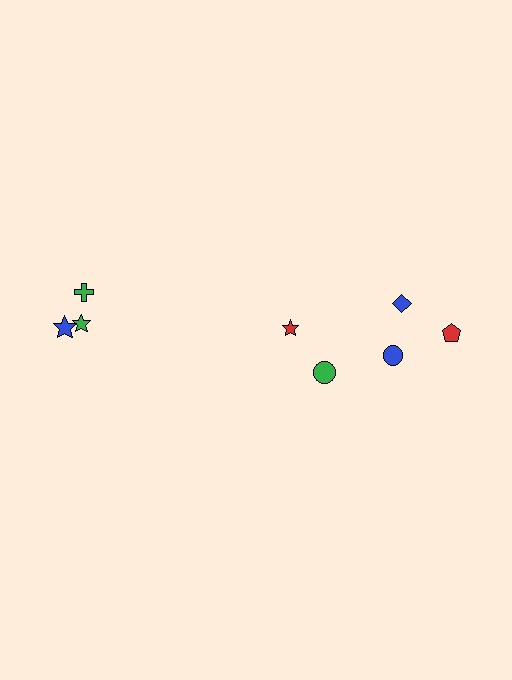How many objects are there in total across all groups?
There are 8 objects.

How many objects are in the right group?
There are 5 objects.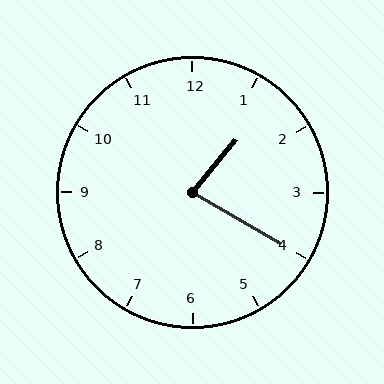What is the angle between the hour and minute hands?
Approximately 80 degrees.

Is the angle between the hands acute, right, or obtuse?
It is acute.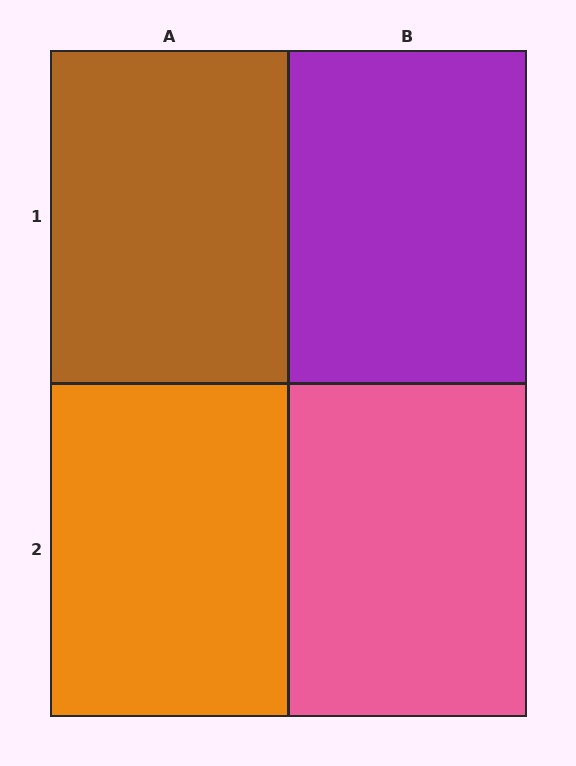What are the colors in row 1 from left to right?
Brown, purple.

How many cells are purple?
1 cell is purple.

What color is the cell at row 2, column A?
Orange.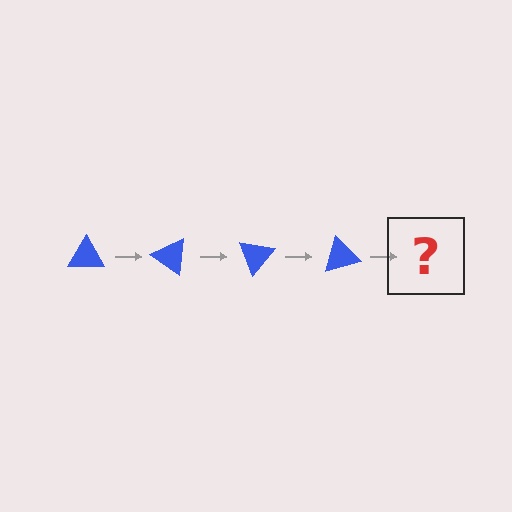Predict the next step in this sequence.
The next step is a blue triangle rotated 140 degrees.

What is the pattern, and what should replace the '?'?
The pattern is that the triangle rotates 35 degrees each step. The '?' should be a blue triangle rotated 140 degrees.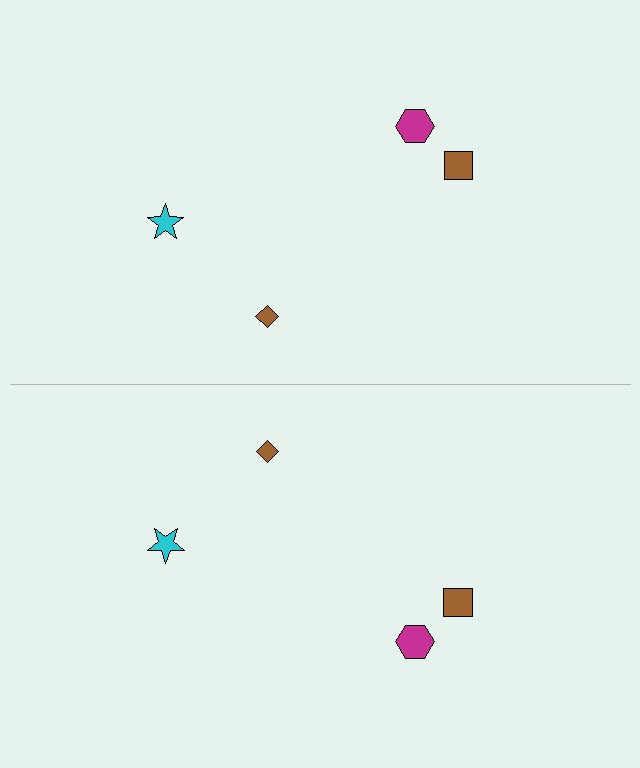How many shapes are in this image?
There are 8 shapes in this image.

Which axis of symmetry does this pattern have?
The pattern has a horizontal axis of symmetry running through the center of the image.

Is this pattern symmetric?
Yes, this pattern has bilateral (reflection) symmetry.